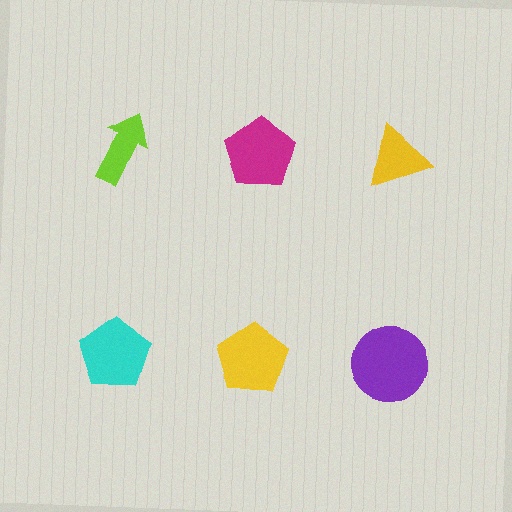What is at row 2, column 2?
A yellow pentagon.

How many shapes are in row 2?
3 shapes.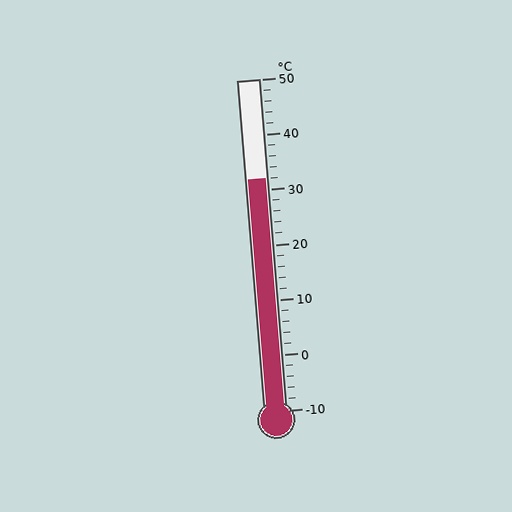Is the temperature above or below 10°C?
The temperature is above 10°C.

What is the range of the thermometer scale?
The thermometer scale ranges from -10°C to 50°C.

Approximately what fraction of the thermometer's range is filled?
The thermometer is filled to approximately 70% of its range.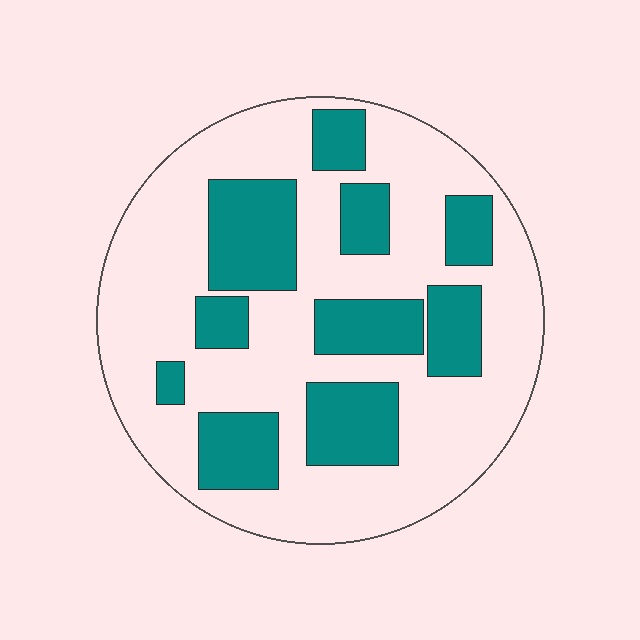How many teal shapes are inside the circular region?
10.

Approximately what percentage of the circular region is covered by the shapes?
Approximately 30%.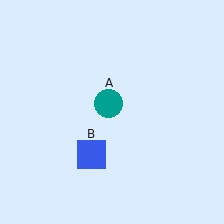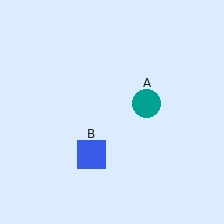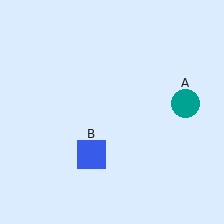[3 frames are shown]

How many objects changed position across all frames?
1 object changed position: teal circle (object A).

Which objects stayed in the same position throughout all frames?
Blue square (object B) remained stationary.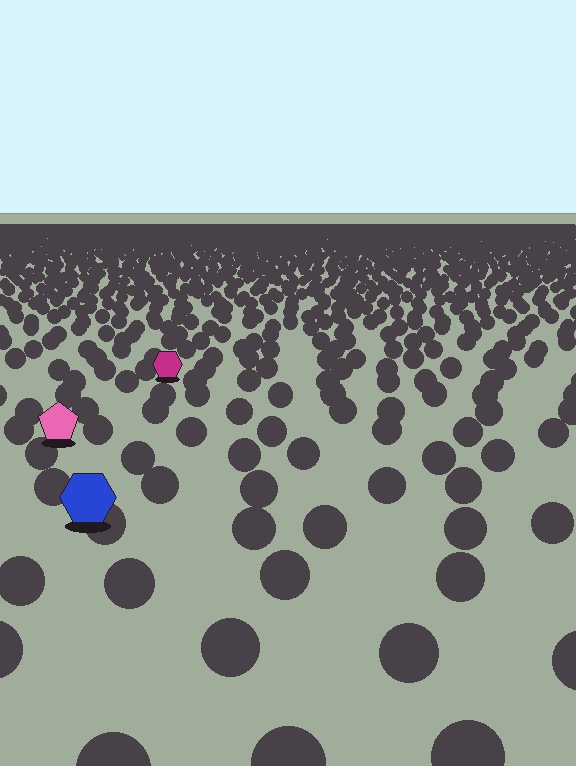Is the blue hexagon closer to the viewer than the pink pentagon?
Yes. The blue hexagon is closer — you can tell from the texture gradient: the ground texture is coarser near it.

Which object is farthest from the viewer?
The magenta hexagon is farthest from the viewer. It appears smaller and the ground texture around it is denser.